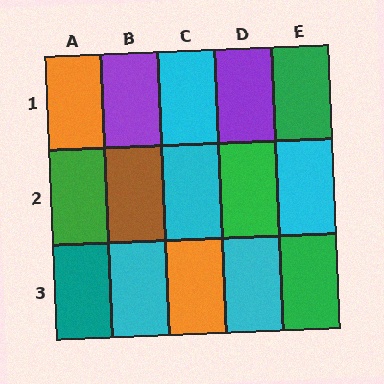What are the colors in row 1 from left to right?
Orange, purple, cyan, purple, green.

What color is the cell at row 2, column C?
Cyan.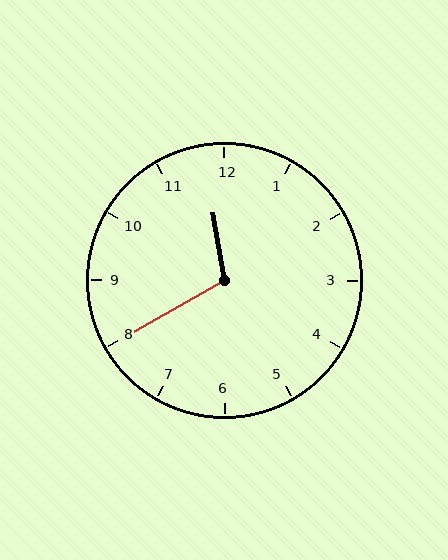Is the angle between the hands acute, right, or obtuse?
It is obtuse.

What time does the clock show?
11:40.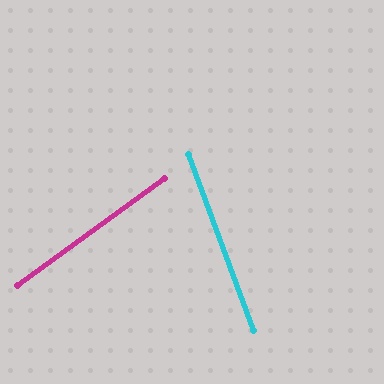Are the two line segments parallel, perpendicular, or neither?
Neither parallel nor perpendicular — they differ by about 74°.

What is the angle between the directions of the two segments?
Approximately 74 degrees.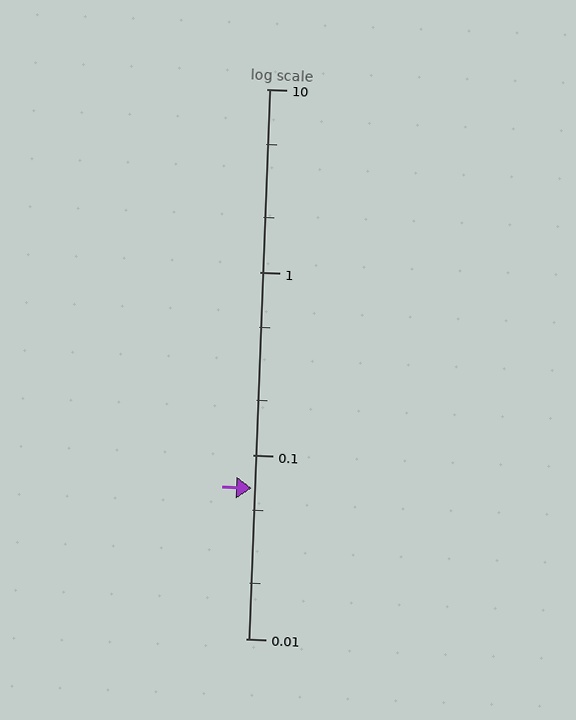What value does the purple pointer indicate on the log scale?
The pointer indicates approximately 0.066.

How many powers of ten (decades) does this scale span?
The scale spans 3 decades, from 0.01 to 10.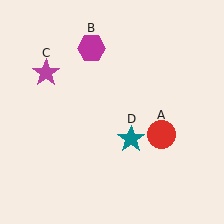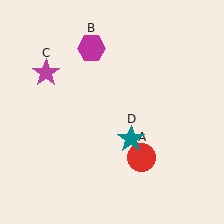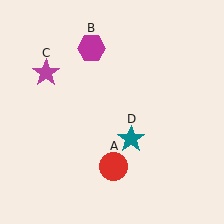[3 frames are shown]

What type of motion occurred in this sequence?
The red circle (object A) rotated clockwise around the center of the scene.